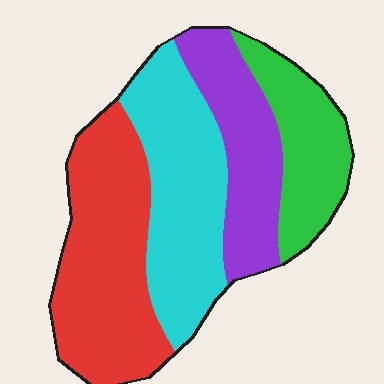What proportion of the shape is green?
Green takes up about one sixth (1/6) of the shape.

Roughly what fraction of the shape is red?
Red takes up about one third (1/3) of the shape.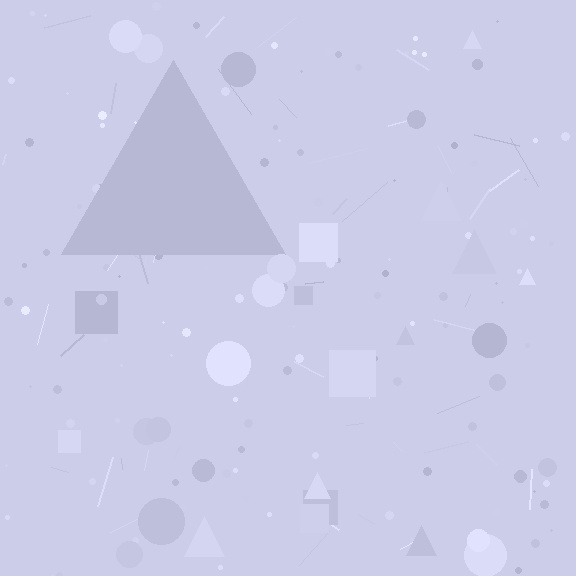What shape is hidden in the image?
A triangle is hidden in the image.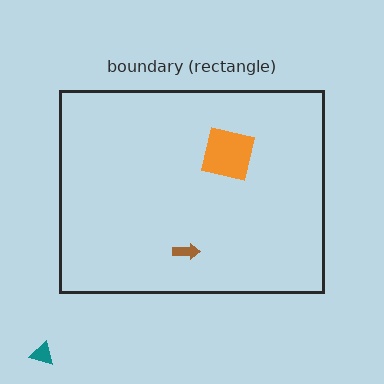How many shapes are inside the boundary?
2 inside, 1 outside.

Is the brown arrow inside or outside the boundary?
Inside.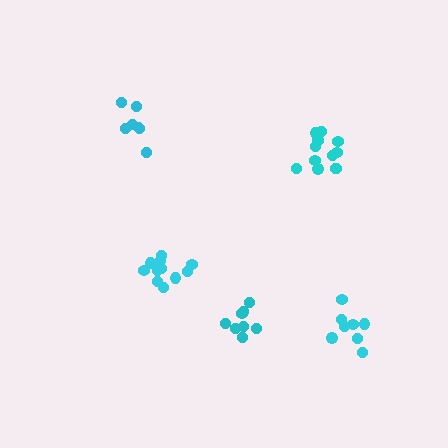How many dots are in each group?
Group 1: 7 dots, Group 2: 12 dots, Group 3: 12 dots, Group 4: 8 dots, Group 5: 8 dots (47 total).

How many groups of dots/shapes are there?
There are 5 groups.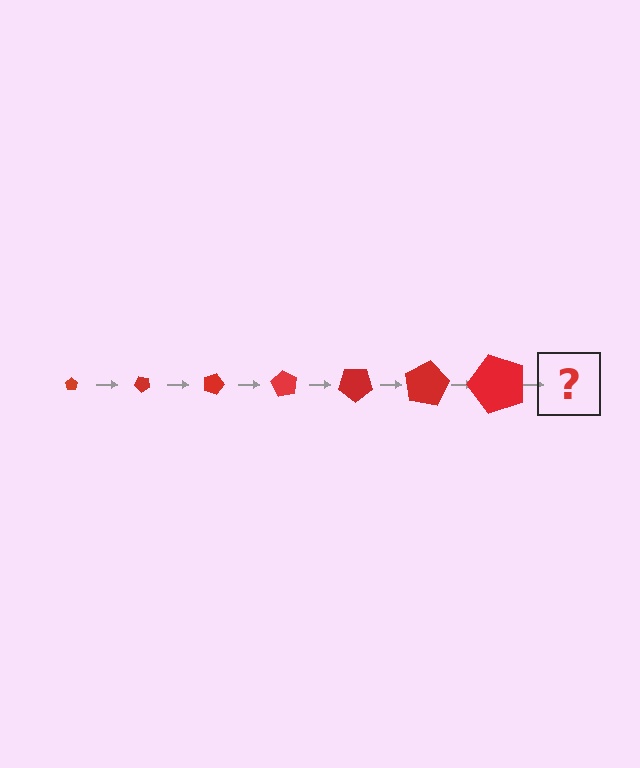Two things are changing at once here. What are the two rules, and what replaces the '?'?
The two rules are that the pentagon grows larger each step and it rotates 45 degrees each step. The '?' should be a pentagon, larger than the previous one and rotated 315 degrees from the start.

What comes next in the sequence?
The next element should be a pentagon, larger than the previous one and rotated 315 degrees from the start.